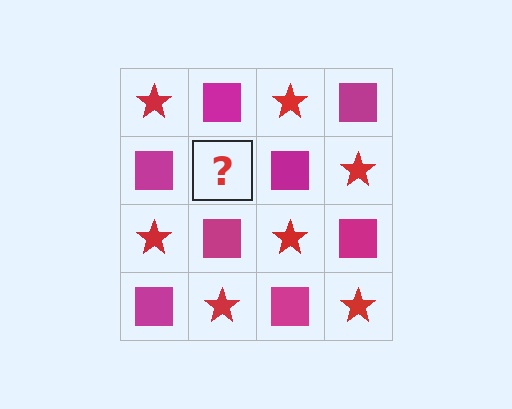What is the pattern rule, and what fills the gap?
The rule is that it alternates red star and magenta square in a checkerboard pattern. The gap should be filled with a red star.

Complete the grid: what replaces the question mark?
The question mark should be replaced with a red star.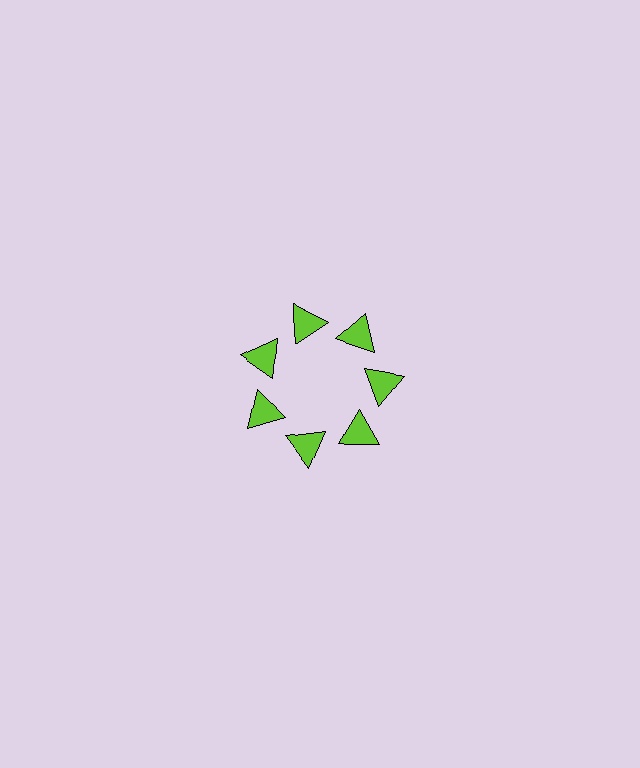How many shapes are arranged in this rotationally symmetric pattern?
There are 7 shapes, arranged in 7 groups of 1.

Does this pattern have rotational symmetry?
Yes, this pattern has 7-fold rotational symmetry. It looks the same after rotating 51 degrees around the center.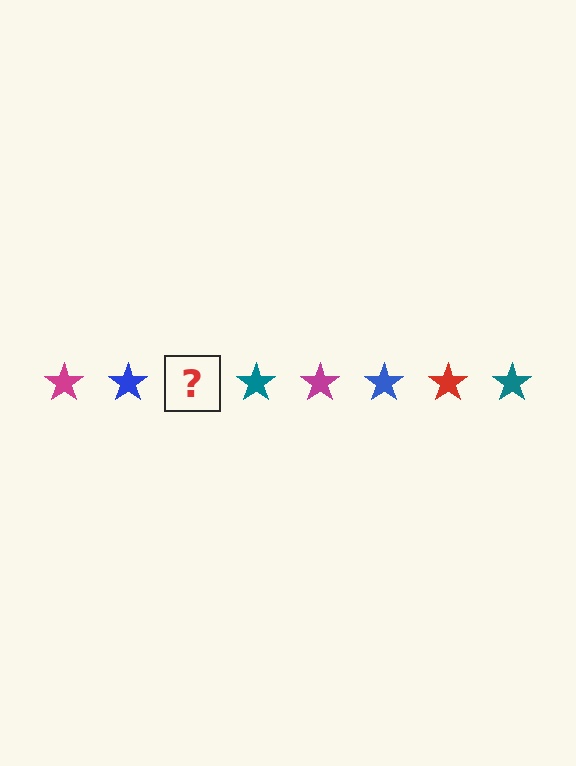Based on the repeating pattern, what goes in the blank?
The blank should be a red star.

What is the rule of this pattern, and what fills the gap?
The rule is that the pattern cycles through magenta, blue, red, teal stars. The gap should be filled with a red star.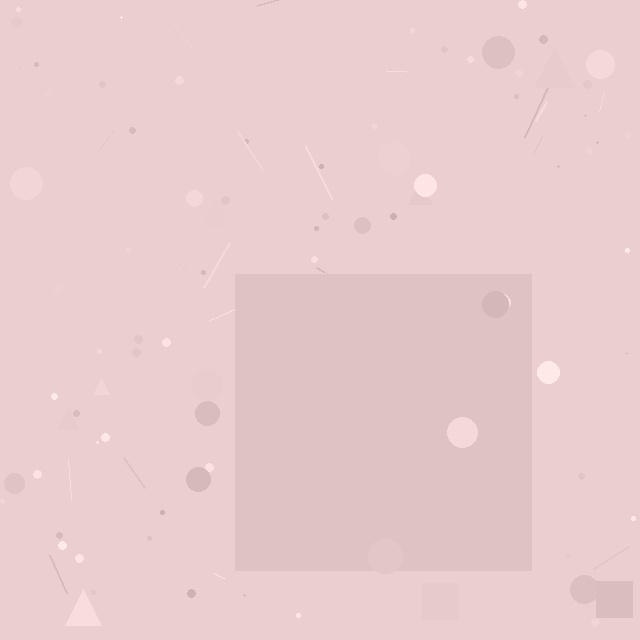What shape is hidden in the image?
A square is hidden in the image.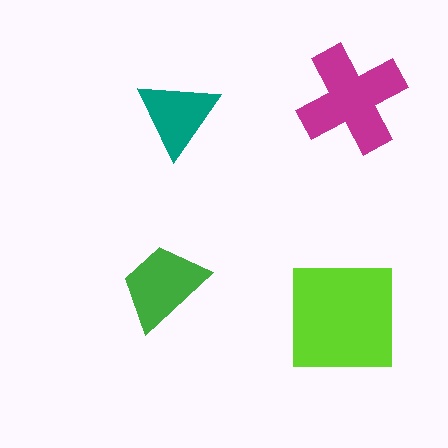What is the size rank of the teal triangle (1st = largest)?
4th.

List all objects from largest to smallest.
The lime square, the magenta cross, the green trapezoid, the teal triangle.